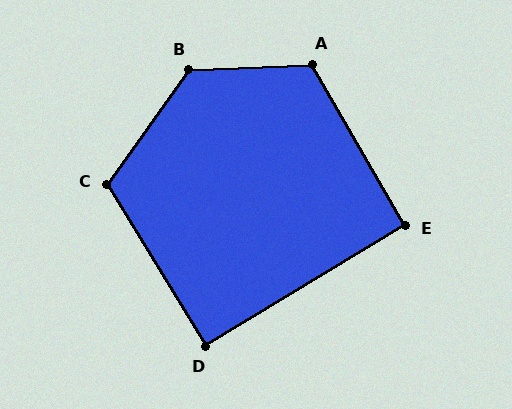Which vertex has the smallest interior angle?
D, at approximately 90 degrees.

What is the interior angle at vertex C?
Approximately 113 degrees (obtuse).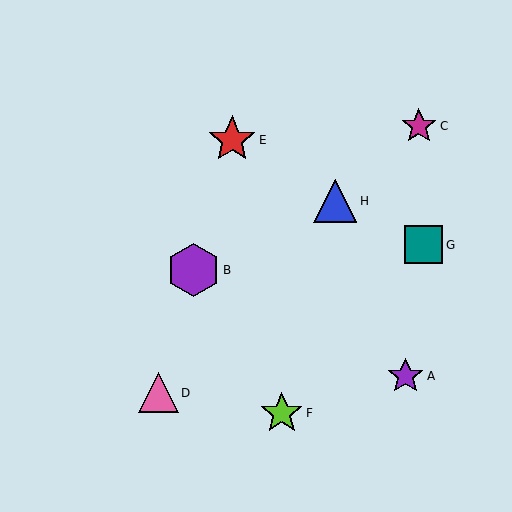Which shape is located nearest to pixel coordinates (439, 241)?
The teal square (labeled G) at (424, 245) is nearest to that location.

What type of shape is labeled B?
Shape B is a purple hexagon.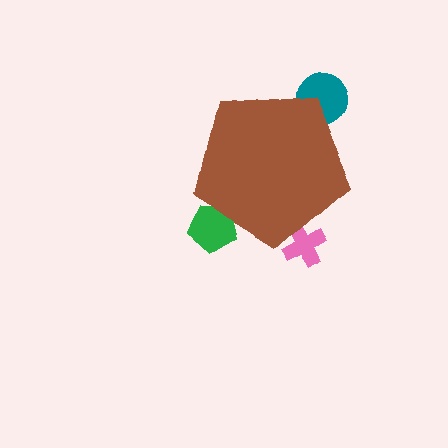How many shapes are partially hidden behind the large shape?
3 shapes are partially hidden.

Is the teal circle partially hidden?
Yes, the teal circle is partially hidden behind the brown pentagon.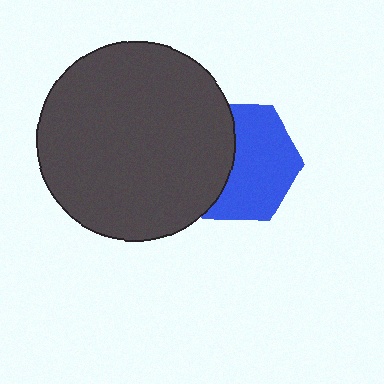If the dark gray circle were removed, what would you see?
You would see the complete blue hexagon.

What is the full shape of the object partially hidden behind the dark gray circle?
The partially hidden object is a blue hexagon.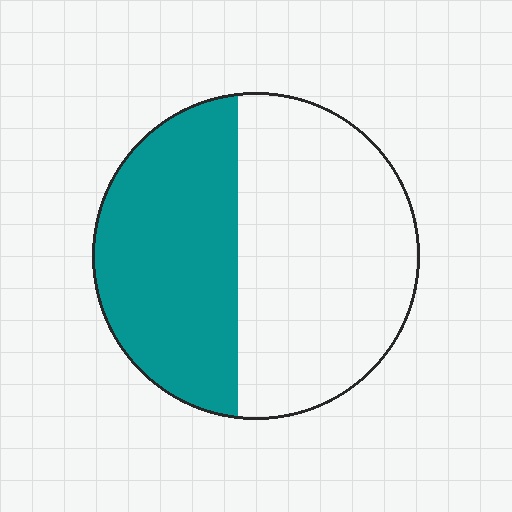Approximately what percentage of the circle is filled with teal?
Approximately 45%.